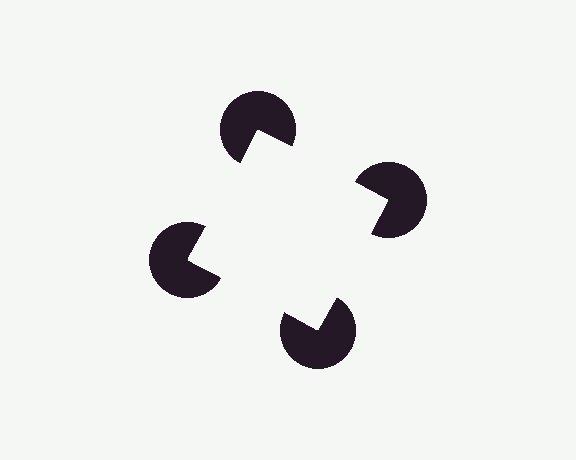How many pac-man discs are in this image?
There are 4 — one at each vertex of the illusory square.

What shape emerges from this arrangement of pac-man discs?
An illusory square — its edges are inferred from the aligned wedge cuts in the pac-man discs, not physically drawn.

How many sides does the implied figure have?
4 sides.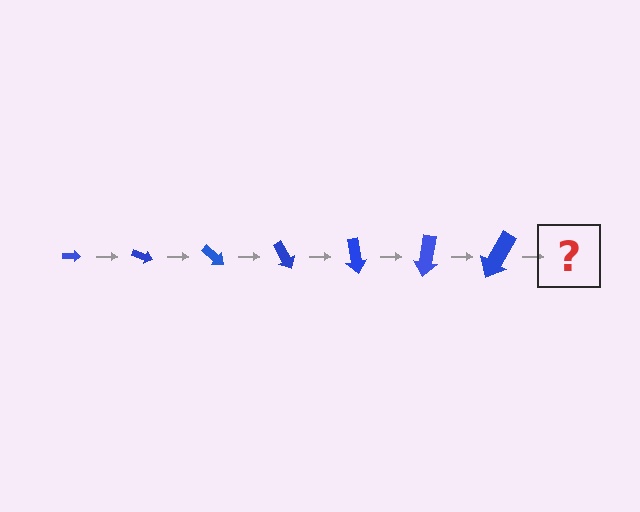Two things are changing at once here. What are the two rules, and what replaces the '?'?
The two rules are that the arrow grows larger each step and it rotates 20 degrees each step. The '?' should be an arrow, larger than the previous one and rotated 140 degrees from the start.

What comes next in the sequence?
The next element should be an arrow, larger than the previous one and rotated 140 degrees from the start.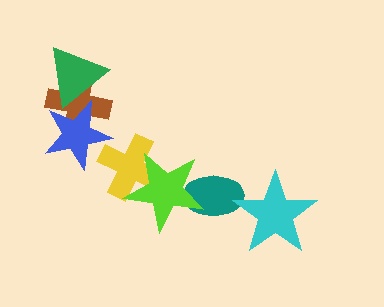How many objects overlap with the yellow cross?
1 object overlaps with the yellow cross.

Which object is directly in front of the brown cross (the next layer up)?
The green triangle is directly in front of the brown cross.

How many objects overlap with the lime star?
2 objects overlap with the lime star.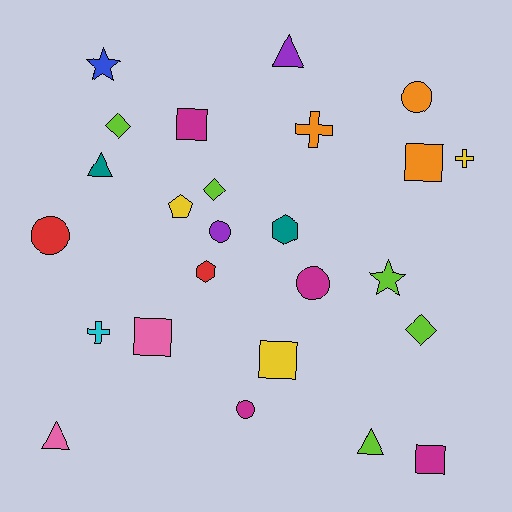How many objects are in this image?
There are 25 objects.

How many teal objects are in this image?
There are 2 teal objects.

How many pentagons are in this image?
There is 1 pentagon.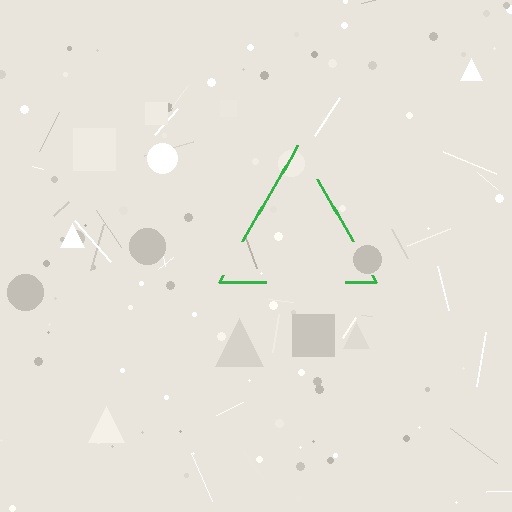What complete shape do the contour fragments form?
The contour fragments form a triangle.